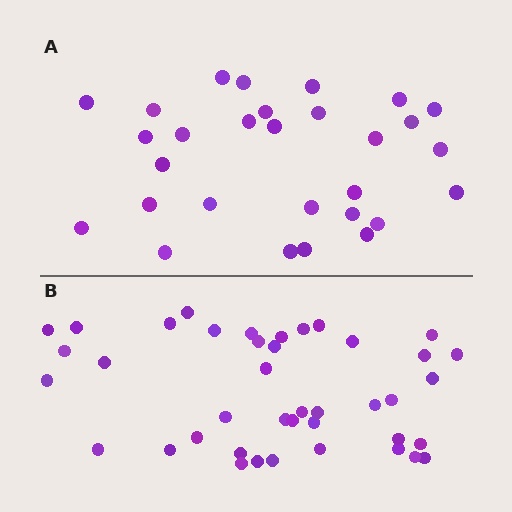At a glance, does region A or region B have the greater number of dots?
Region B (the bottom region) has more dots.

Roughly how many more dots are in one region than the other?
Region B has roughly 12 or so more dots than region A.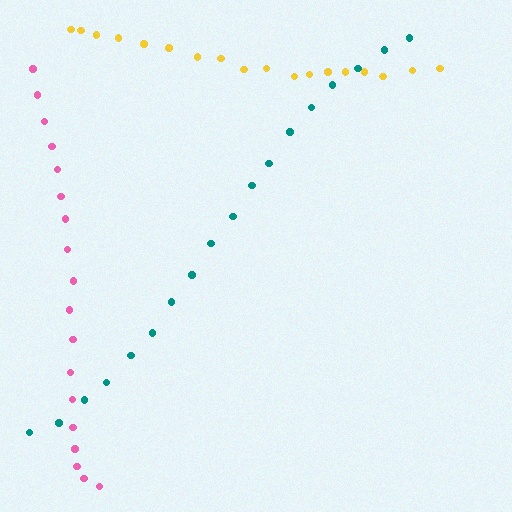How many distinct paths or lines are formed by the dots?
There are 3 distinct paths.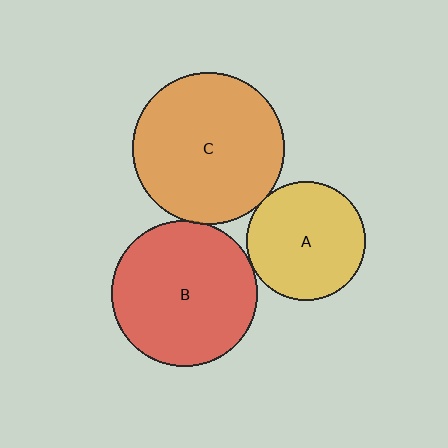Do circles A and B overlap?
Yes.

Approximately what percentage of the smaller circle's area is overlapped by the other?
Approximately 5%.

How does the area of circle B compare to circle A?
Approximately 1.5 times.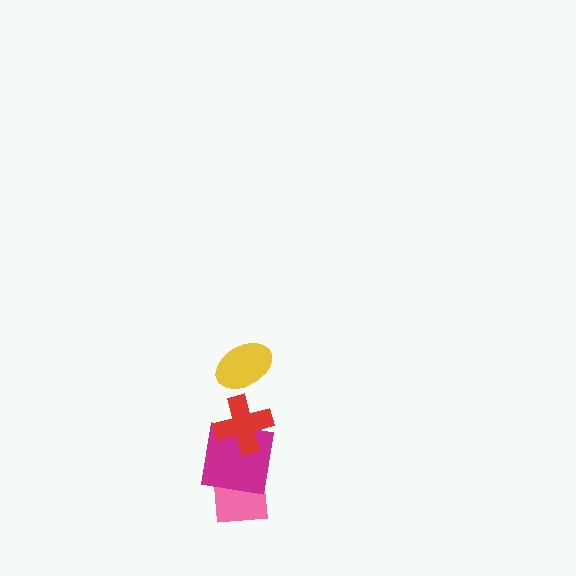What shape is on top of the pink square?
The magenta square is on top of the pink square.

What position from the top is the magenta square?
The magenta square is 3rd from the top.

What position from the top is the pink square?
The pink square is 4th from the top.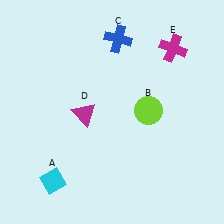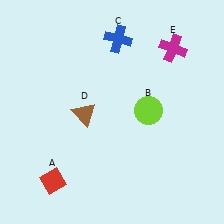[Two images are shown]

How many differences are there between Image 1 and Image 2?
There are 2 differences between the two images.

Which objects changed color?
A changed from cyan to red. D changed from magenta to brown.